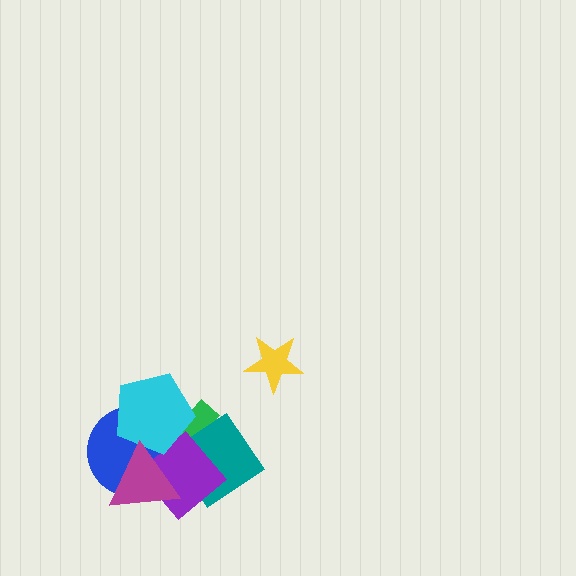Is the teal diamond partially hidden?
Yes, it is partially covered by another shape.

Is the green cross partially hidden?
Yes, it is partially covered by another shape.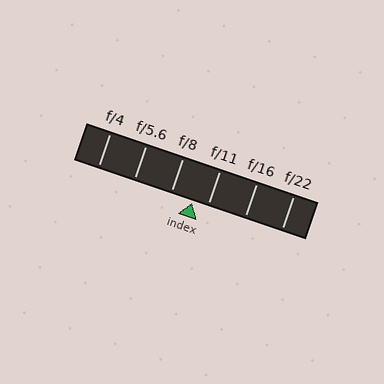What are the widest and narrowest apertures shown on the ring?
The widest aperture shown is f/4 and the narrowest is f/22.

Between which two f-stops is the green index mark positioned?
The index mark is between f/8 and f/11.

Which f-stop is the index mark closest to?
The index mark is closest to f/11.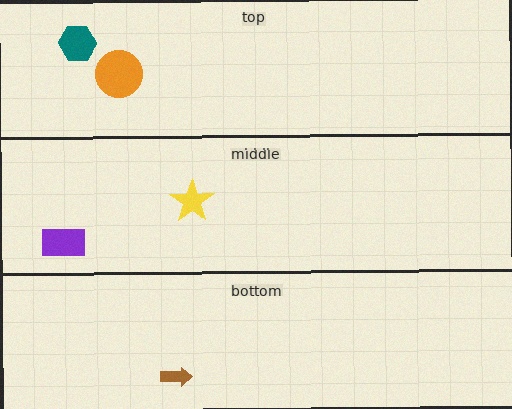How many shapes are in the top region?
2.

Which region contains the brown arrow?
The bottom region.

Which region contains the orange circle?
The top region.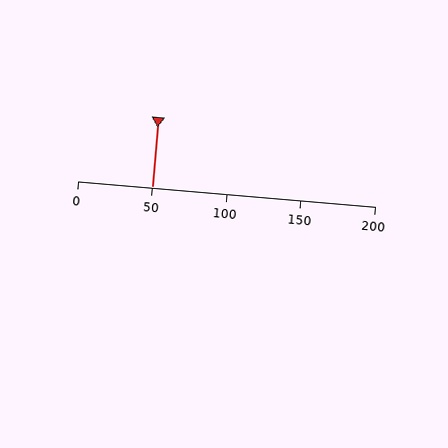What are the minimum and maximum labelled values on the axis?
The axis runs from 0 to 200.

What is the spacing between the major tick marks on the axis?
The major ticks are spaced 50 apart.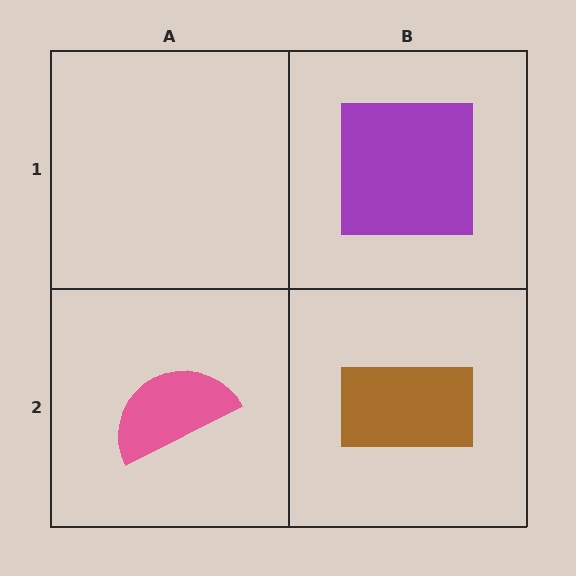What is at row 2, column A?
A pink semicircle.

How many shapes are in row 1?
1 shape.